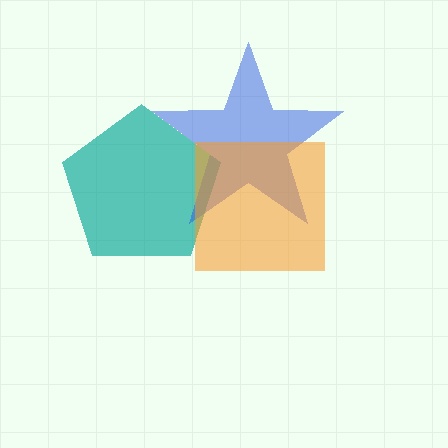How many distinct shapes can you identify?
There are 3 distinct shapes: a teal pentagon, a blue star, an orange square.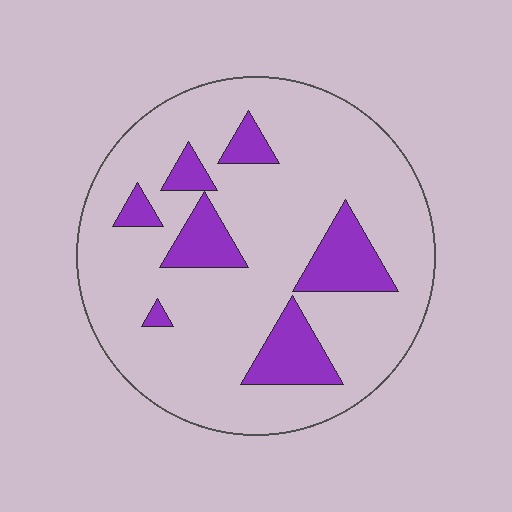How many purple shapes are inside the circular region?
7.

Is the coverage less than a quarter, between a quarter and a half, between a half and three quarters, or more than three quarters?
Less than a quarter.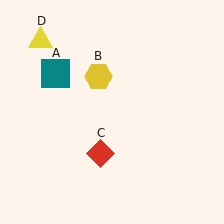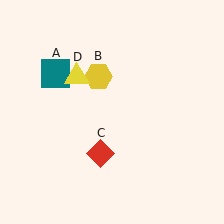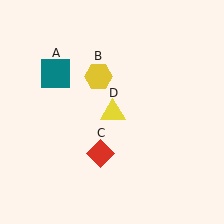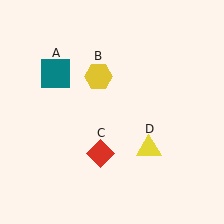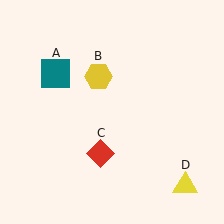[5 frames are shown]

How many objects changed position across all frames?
1 object changed position: yellow triangle (object D).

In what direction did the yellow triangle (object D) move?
The yellow triangle (object D) moved down and to the right.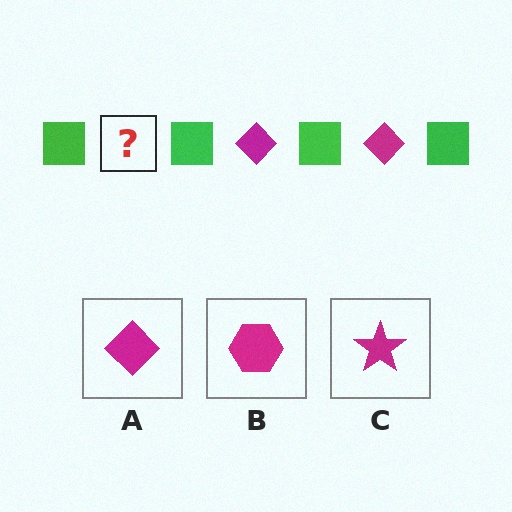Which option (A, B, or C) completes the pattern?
A.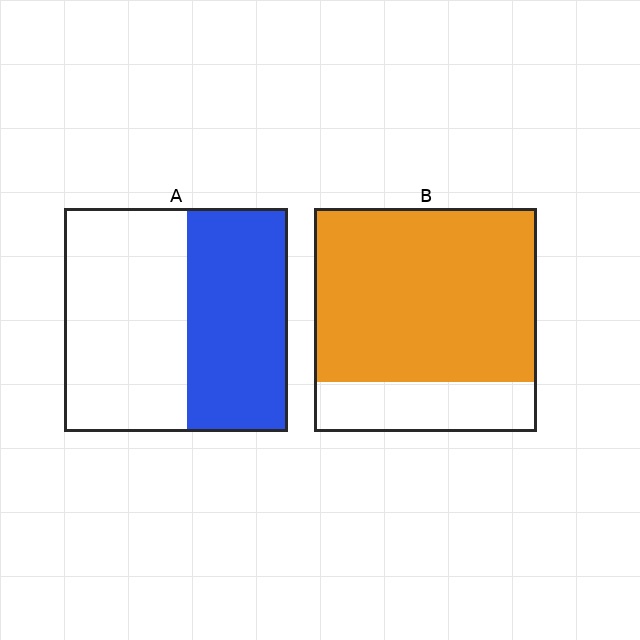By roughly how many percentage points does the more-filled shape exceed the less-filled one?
By roughly 35 percentage points (B over A).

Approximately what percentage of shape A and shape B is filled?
A is approximately 45% and B is approximately 80%.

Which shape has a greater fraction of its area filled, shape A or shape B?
Shape B.